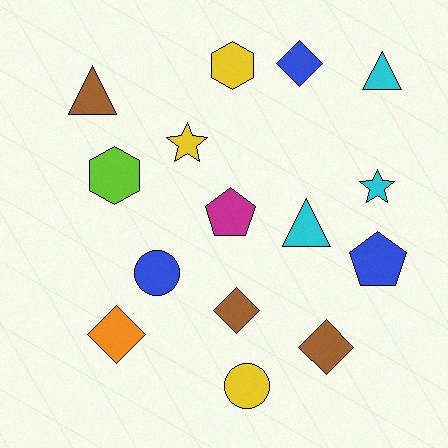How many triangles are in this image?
There are 3 triangles.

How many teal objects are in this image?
There are no teal objects.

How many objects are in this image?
There are 15 objects.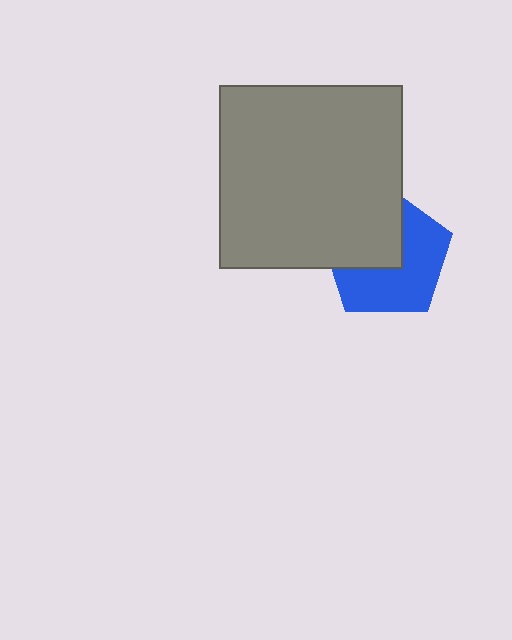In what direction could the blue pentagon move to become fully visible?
The blue pentagon could move toward the lower-right. That would shift it out from behind the gray square entirely.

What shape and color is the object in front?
The object in front is a gray square.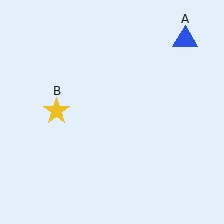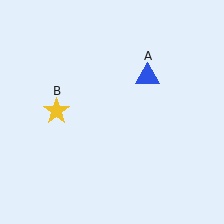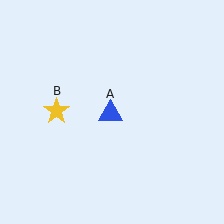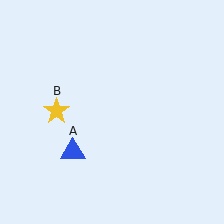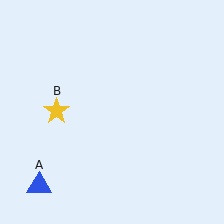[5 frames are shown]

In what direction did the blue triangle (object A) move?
The blue triangle (object A) moved down and to the left.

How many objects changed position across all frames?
1 object changed position: blue triangle (object A).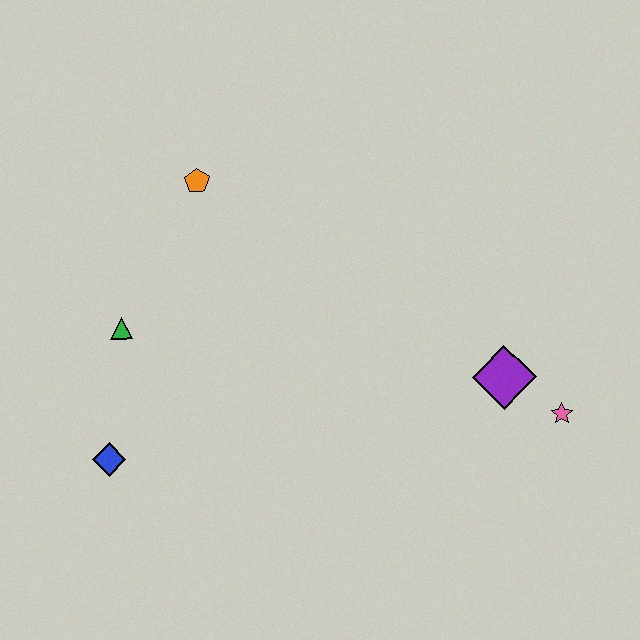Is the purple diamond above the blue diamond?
Yes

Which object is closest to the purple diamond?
The pink star is closest to the purple diamond.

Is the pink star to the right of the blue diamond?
Yes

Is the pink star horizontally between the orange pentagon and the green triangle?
No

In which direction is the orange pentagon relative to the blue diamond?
The orange pentagon is above the blue diamond.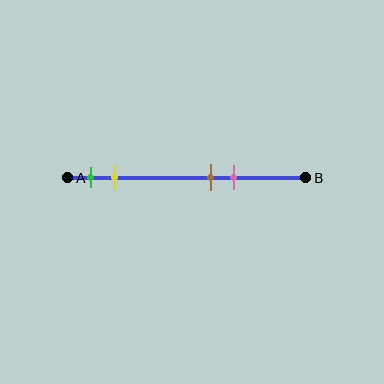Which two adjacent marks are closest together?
The brown and pink marks are the closest adjacent pair.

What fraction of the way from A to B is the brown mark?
The brown mark is approximately 60% (0.6) of the way from A to B.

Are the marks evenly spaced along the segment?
No, the marks are not evenly spaced.